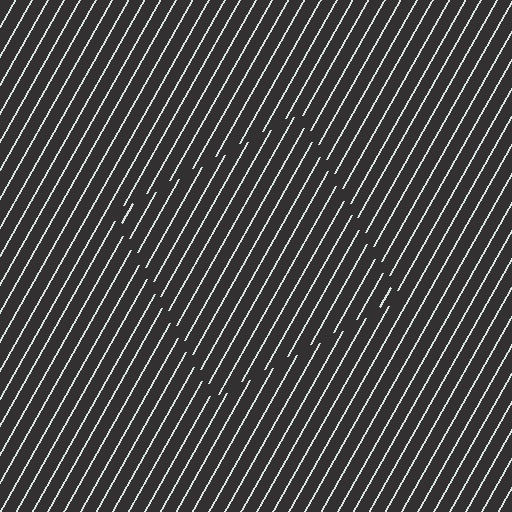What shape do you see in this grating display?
An illusory square. The interior of the shape contains the same grating, shifted by half a period — the contour is defined by the phase discontinuity where line-ends from the inner and outer gratings abut.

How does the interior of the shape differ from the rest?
The interior of the shape contains the same grating, shifted by half a period — the contour is defined by the phase discontinuity where line-ends from the inner and outer gratings abut.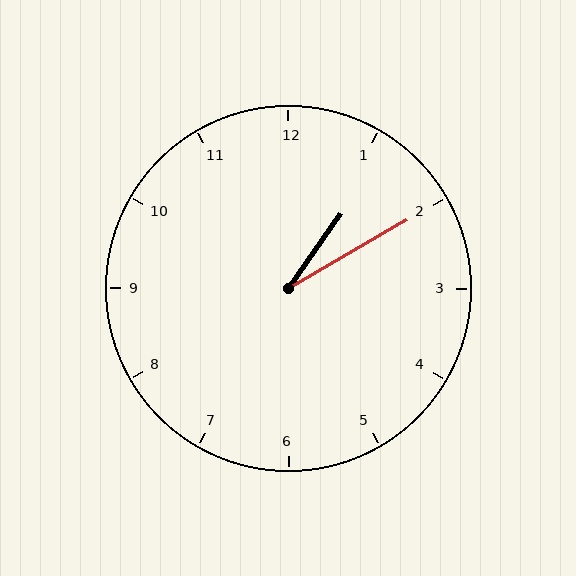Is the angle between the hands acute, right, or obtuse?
It is acute.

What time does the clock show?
1:10.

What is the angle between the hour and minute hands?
Approximately 25 degrees.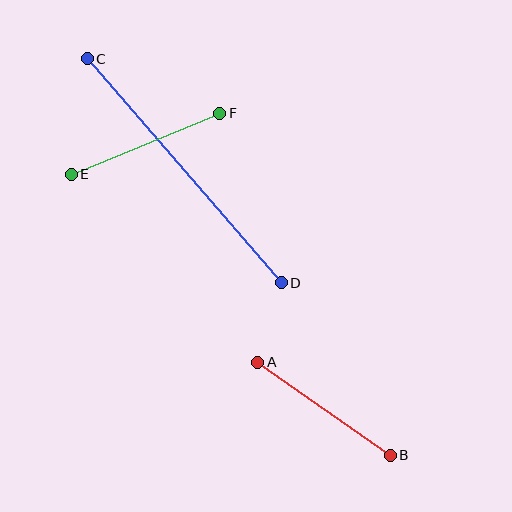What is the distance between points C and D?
The distance is approximately 296 pixels.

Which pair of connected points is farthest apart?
Points C and D are farthest apart.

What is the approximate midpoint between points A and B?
The midpoint is at approximately (324, 409) pixels.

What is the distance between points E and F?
The distance is approximately 161 pixels.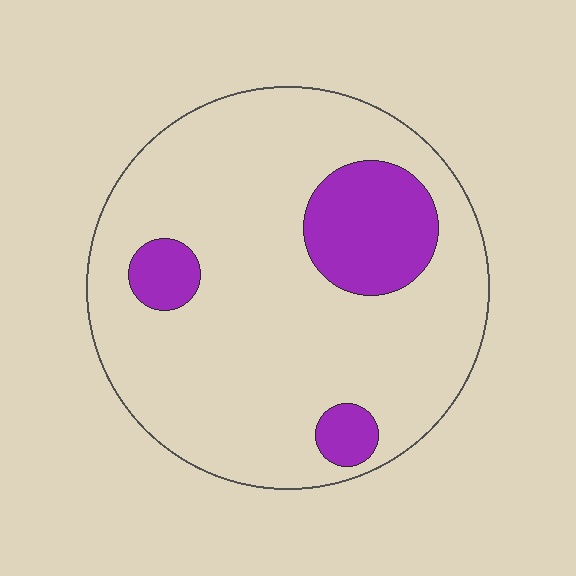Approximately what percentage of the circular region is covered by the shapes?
Approximately 15%.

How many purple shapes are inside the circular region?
3.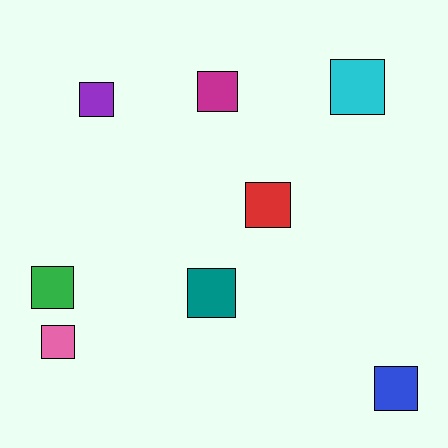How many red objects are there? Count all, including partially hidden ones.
There is 1 red object.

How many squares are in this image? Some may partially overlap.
There are 8 squares.